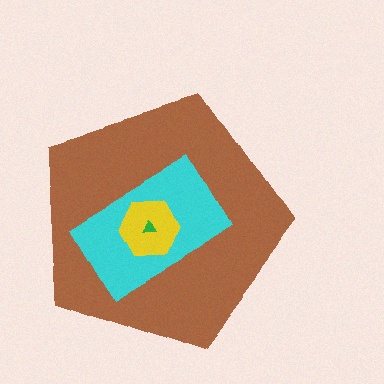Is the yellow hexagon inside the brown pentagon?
Yes.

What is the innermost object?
The green triangle.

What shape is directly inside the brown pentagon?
The cyan rectangle.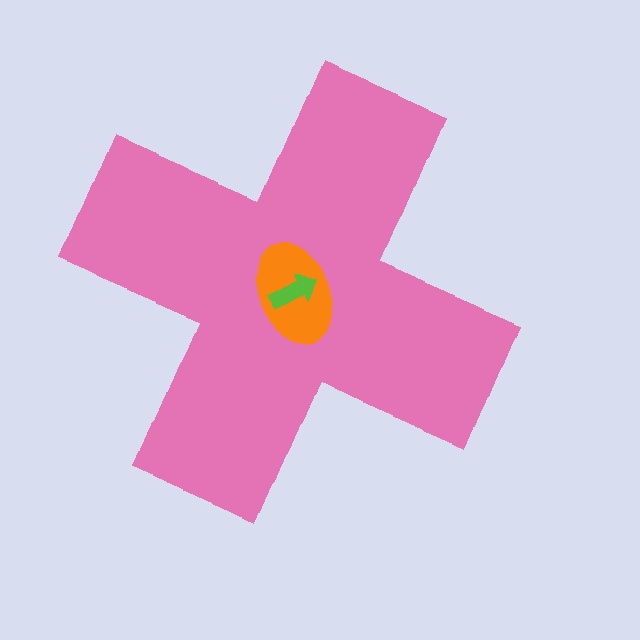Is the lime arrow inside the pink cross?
Yes.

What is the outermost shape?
The pink cross.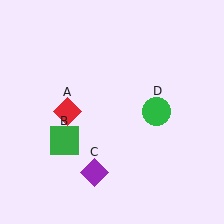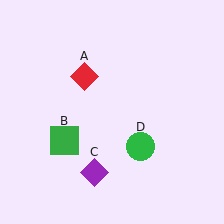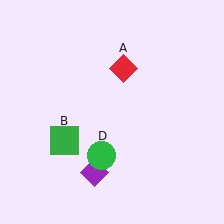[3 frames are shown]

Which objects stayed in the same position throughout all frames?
Green square (object B) and purple diamond (object C) remained stationary.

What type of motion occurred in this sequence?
The red diamond (object A), green circle (object D) rotated clockwise around the center of the scene.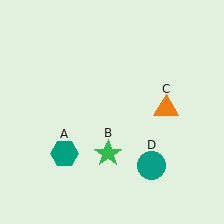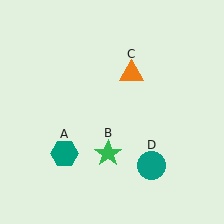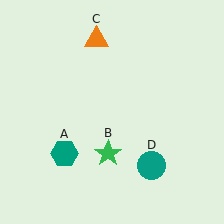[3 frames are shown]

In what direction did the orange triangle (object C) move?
The orange triangle (object C) moved up and to the left.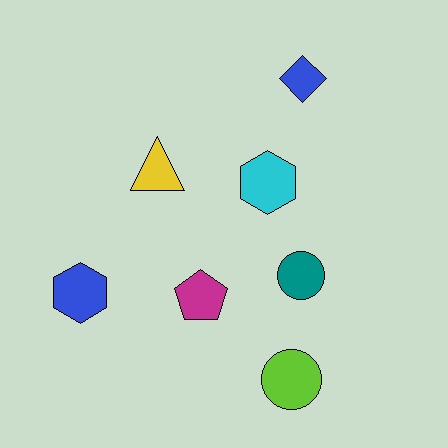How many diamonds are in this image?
There is 1 diamond.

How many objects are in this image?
There are 7 objects.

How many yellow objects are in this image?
There is 1 yellow object.